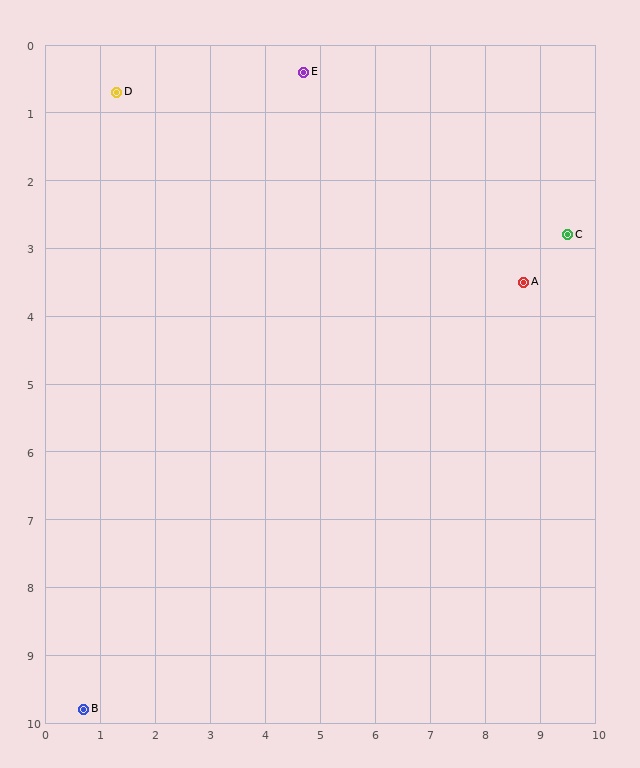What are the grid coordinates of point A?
Point A is at approximately (8.7, 3.5).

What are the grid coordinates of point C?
Point C is at approximately (9.5, 2.8).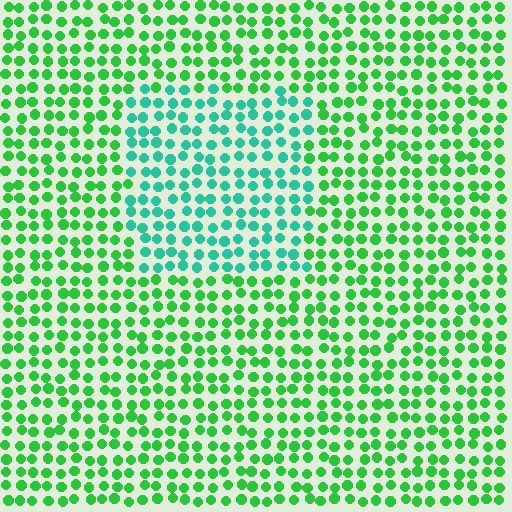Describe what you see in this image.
The image is filled with small green elements in a uniform arrangement. A rectangle-shaped region is visible where the elements are tinted to a slightly different hue, forming a subtle color boundary.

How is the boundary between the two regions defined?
The boundary is defined purely by a slight shift in hue (about 39 degrees). Spacing, size, and orientation are identical on both sides.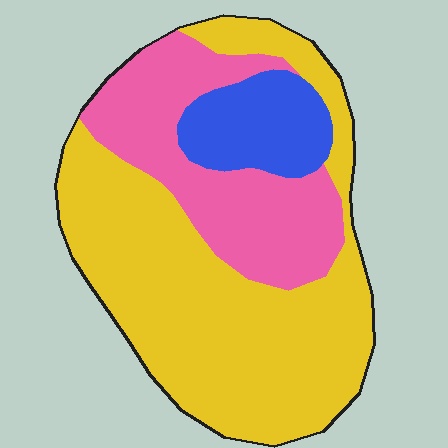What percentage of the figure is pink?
Pink takes up about one quarter (1/4) of the figure.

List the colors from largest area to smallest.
From largest to smallest: yellow, pink, blue.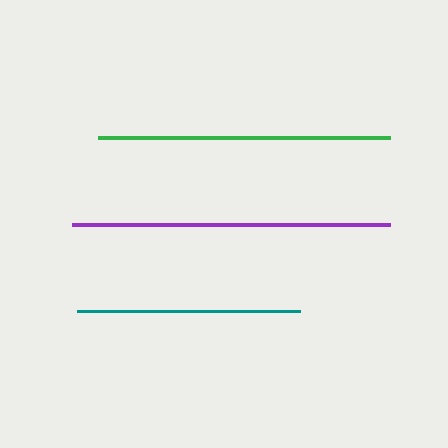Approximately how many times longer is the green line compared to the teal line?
The green line is approximately 1.3 times the length of the teal line.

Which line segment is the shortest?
The teal line is the shortest at approximately 222 pixels.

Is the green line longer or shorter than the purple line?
The purple line is longer than the green line.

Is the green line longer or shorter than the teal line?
The green line is longer than the teal line.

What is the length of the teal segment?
The teal segment is approximately 222 pixels long.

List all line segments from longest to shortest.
From longest to shortest: purple, green, teal.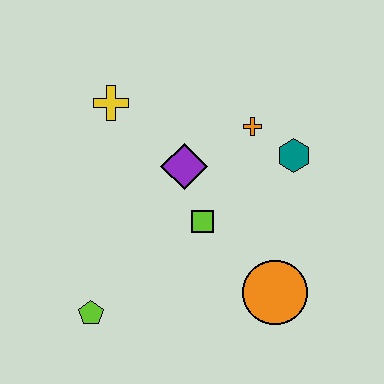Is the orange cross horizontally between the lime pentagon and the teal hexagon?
Yes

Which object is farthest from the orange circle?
The yellow cross is farthest from the orange circle.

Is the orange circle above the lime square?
No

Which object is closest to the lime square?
The purple diamond is closest to the lime square.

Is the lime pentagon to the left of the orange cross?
Yes